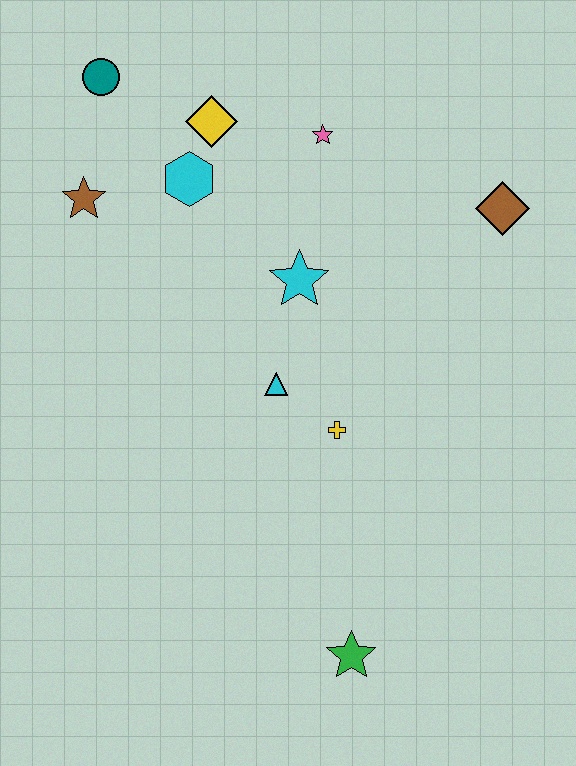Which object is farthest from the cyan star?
The green star is farthest from the cyan star.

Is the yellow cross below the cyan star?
Yes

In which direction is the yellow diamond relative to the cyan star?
The yellow diamond is above the cyan star.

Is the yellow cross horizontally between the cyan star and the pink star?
No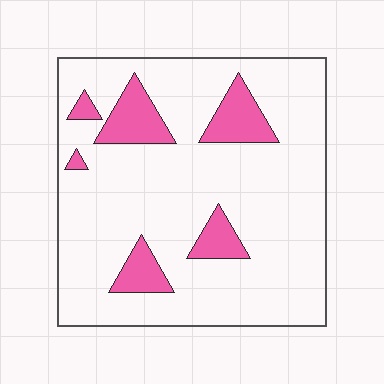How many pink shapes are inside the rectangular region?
6.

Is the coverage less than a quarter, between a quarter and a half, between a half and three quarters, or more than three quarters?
Less than a quarter.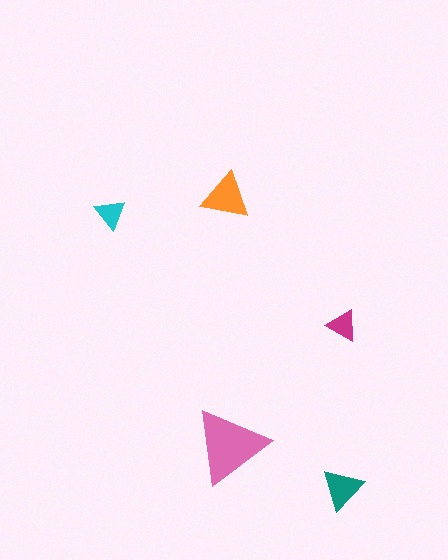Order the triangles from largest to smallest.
the pink one, the orange one, the teal one, the magenta one, the cyan one.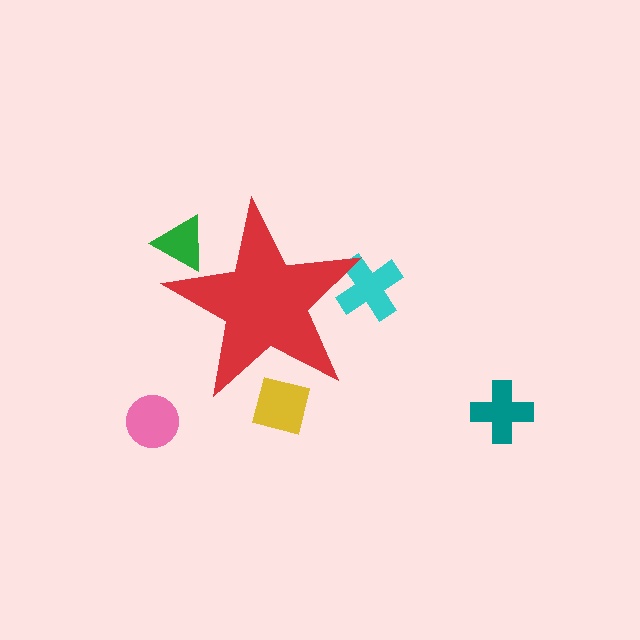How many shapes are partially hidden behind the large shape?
3 shapes are partially hidden.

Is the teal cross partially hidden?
No, the teal cross is fully visible.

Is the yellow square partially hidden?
Yes, the yellow square is partially hidden behind the red star.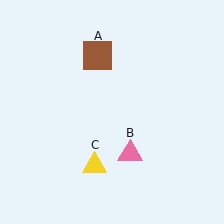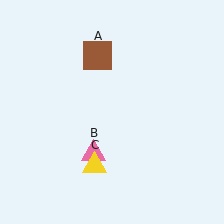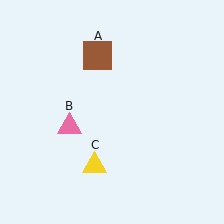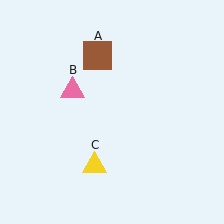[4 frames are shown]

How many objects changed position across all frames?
1 object changed position: pink triangle (object B).